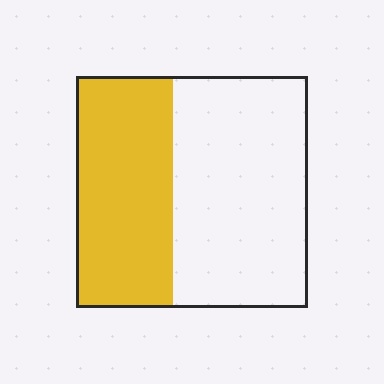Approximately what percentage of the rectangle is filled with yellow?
Approximately 40%.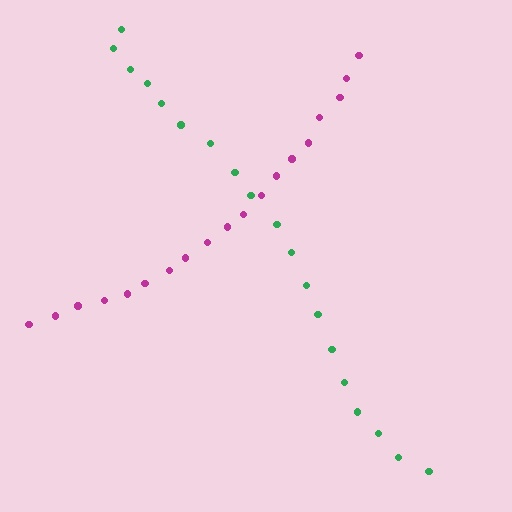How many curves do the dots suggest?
There are 2 distinct paths.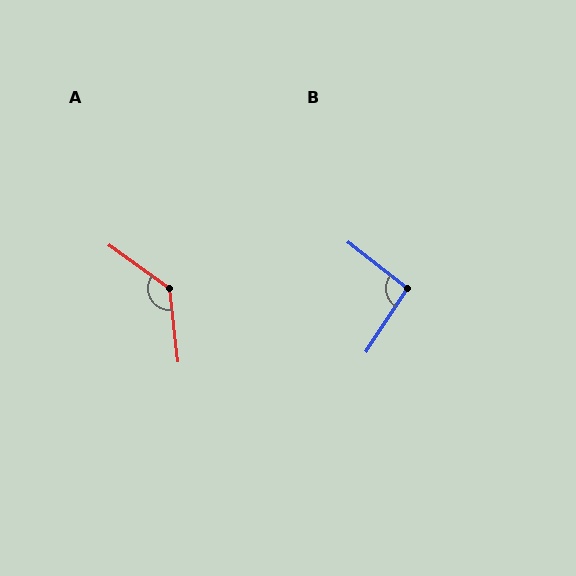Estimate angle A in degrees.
Approximately 132 degrees.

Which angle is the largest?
A, at approximately 132 degrees.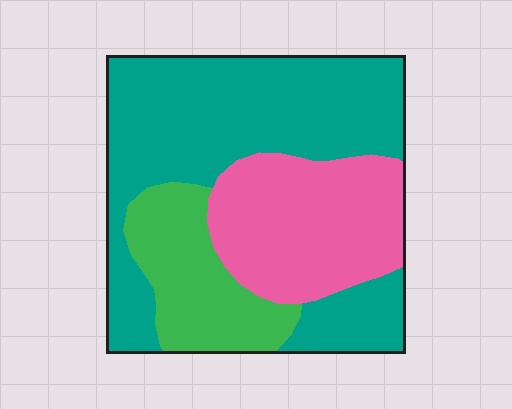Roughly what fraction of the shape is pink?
Pink takes up between a quarter and a half of the shape.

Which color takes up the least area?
Green, at roughly 20%.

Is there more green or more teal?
Teal.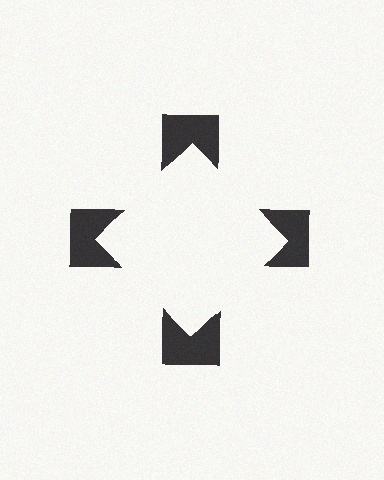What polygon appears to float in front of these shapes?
An illusory square — its edges are inferred from the aligned wedge cuts in the notched squares, not physically drawn.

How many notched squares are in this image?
There are 4 — one at each vertex of the illusory square.